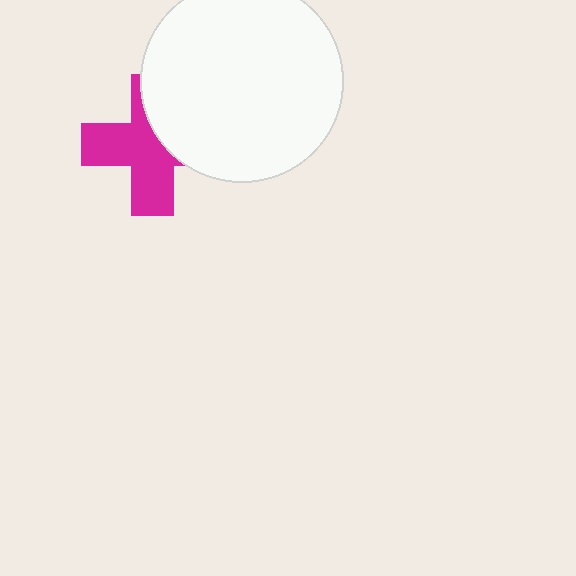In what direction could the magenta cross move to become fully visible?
The magenta cross could move left. That would shift it out from behind the white circle entirely.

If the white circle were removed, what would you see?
You would see the complete magenta cross.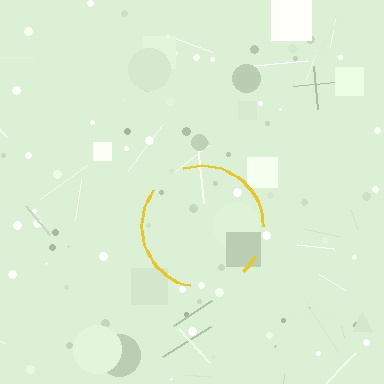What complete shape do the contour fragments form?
The contour fragments form a circle.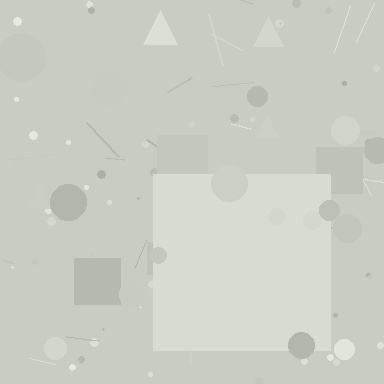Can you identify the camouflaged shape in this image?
The camouflaged shape is a square.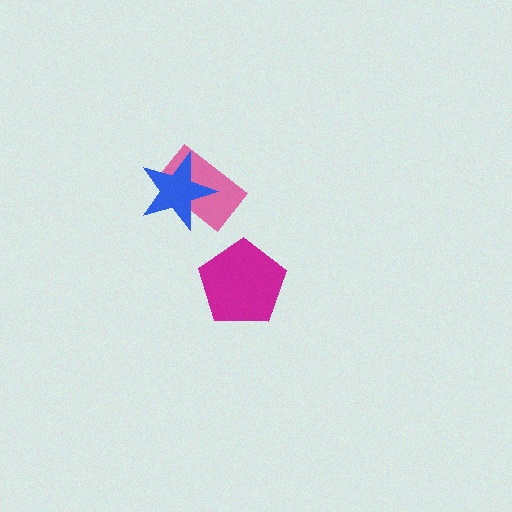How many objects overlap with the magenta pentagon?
0 objects overlap with the magenta pentagon.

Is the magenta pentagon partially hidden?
No, no other shape covers it.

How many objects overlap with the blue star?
1 object overlaps with the blue star.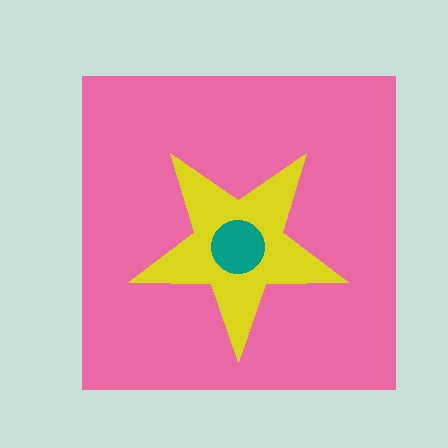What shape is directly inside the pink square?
The yellow star.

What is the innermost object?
The teal circle.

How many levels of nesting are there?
3.